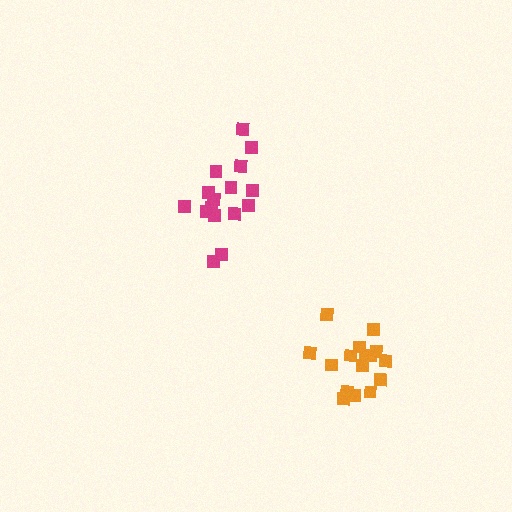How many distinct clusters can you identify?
There are 2 distinct clusters.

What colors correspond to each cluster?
The clusters are colored: magenta, orange.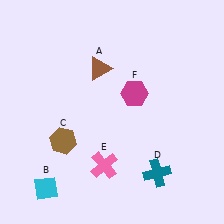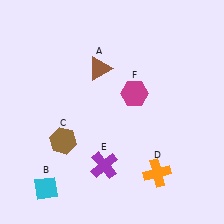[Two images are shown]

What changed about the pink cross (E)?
In Image 1, E is pink. In Image 2, it changed to purple.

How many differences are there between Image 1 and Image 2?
There are 2 differences between the two images.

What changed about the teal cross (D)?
In Image 1, D is teal. In Image 2, it changed to orange.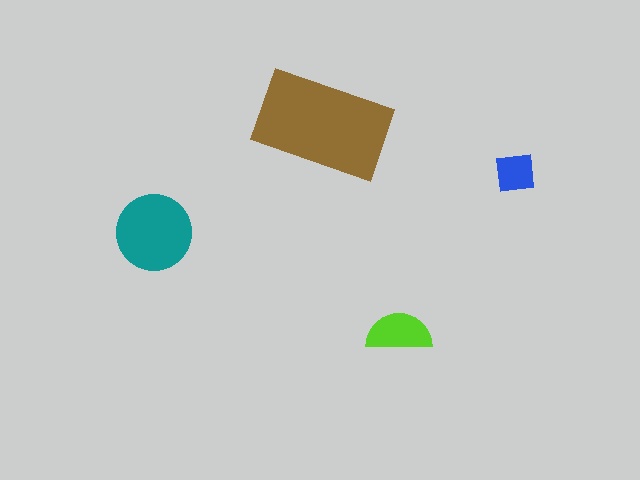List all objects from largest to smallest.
The brown rectangle, the teal circle, the lime semicircle, the blue square.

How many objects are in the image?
There are 4 objects in the image.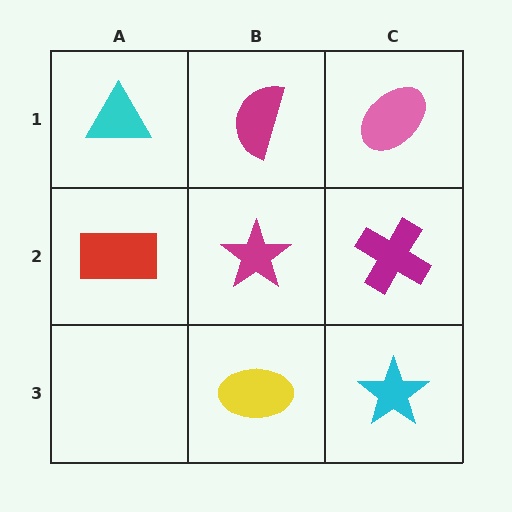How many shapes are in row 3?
2 shapes.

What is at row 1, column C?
A pink ellipse.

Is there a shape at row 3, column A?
No, that cell is empty.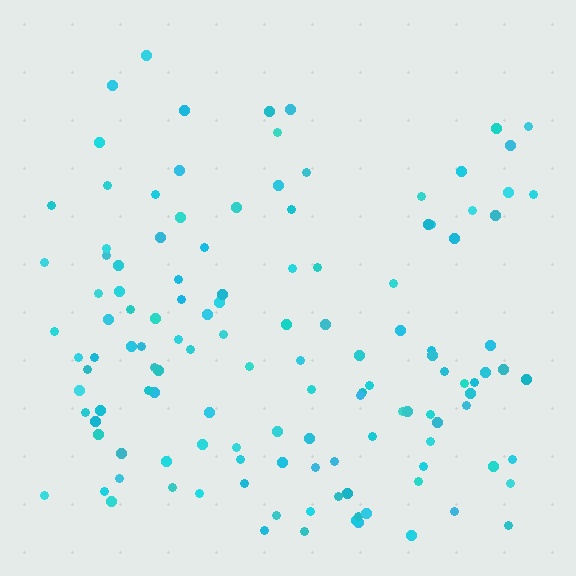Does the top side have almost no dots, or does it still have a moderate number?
Still a moderate number, just noticeably fewer than the bottom.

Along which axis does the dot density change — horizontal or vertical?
Vertical.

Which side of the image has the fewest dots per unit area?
The top.